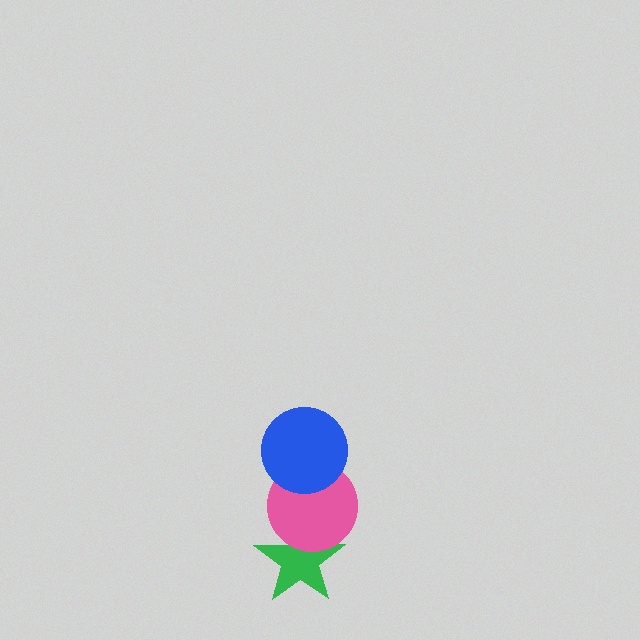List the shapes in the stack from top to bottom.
From top to bottom: the blue circle, the pink circle, the green star.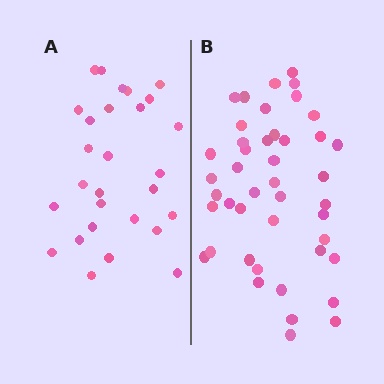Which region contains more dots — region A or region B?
Region B (the right region) has more dots.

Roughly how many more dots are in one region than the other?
Region B has approximately 15 more dots than region A.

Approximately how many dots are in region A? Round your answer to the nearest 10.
About 30 dots. (The exact count is 28, which rounds to 30.)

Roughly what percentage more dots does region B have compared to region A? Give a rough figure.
About 55% more.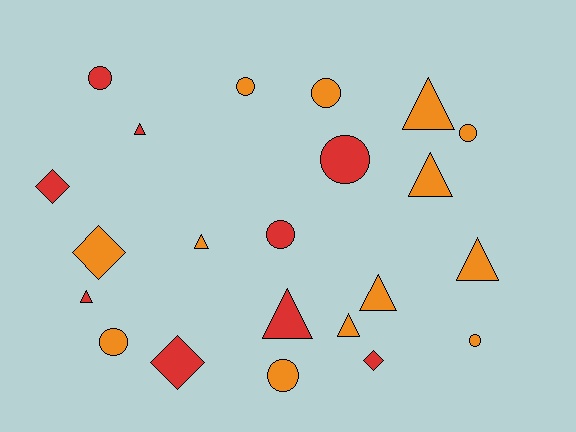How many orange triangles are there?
There are 6 orange triangles.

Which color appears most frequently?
Orange, with 13 objects.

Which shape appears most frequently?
Triangle, with 9 objects.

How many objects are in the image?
There are 22 objects.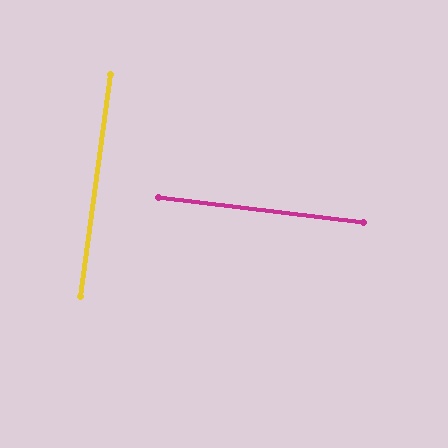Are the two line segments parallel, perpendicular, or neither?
Perpendicular — they meet at approximately 89°.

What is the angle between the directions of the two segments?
Approximately 89 degrees.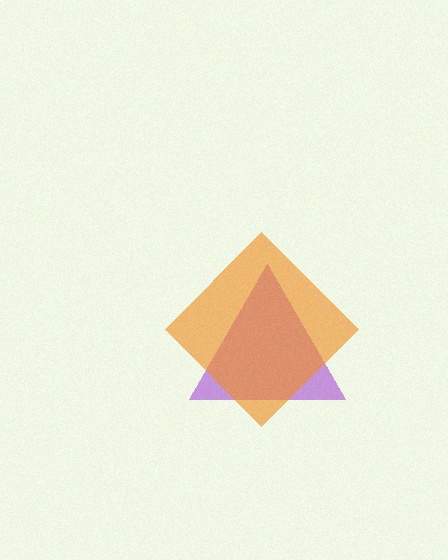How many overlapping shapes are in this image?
There are 2 overlapping shapes in the image.